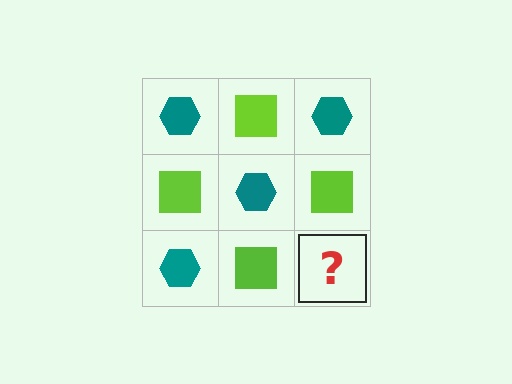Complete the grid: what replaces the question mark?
The question mark should be replaced with a teal hexagon.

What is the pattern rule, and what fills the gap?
The rule is that it alternates teal hexagon and lime square in a checkerboard pattern. The gap should be filled with a teal hexagon.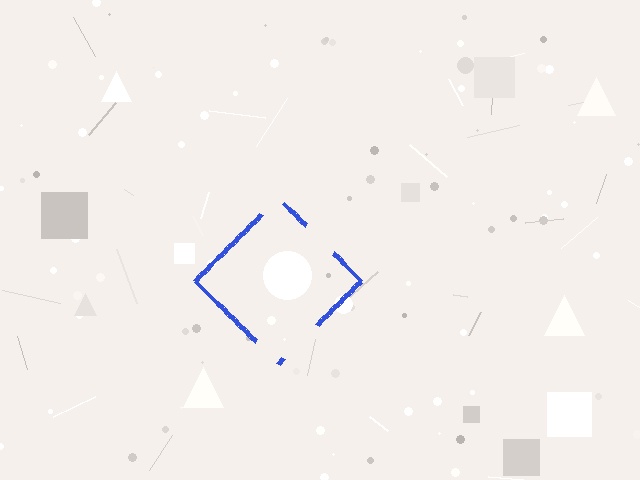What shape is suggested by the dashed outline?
The dashed outline suggests a diamond.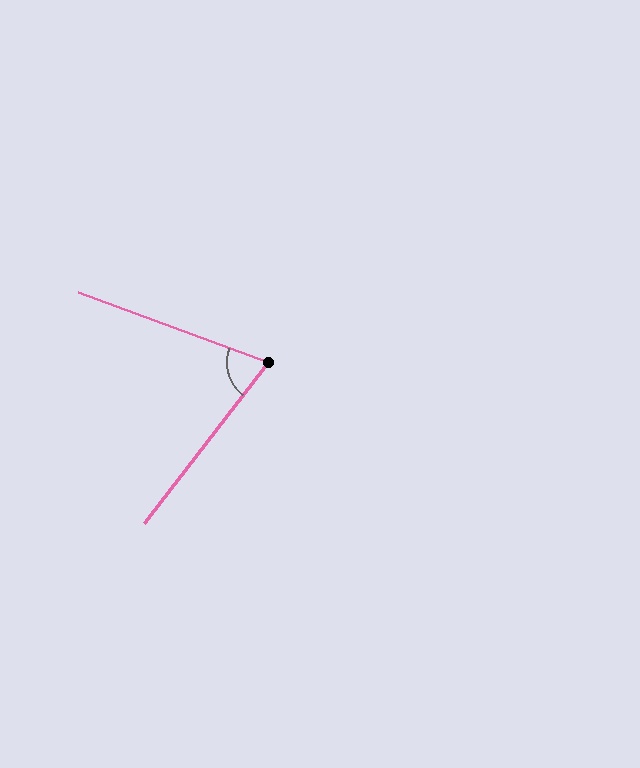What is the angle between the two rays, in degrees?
Approximately 72 degrees.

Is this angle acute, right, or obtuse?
It is acute.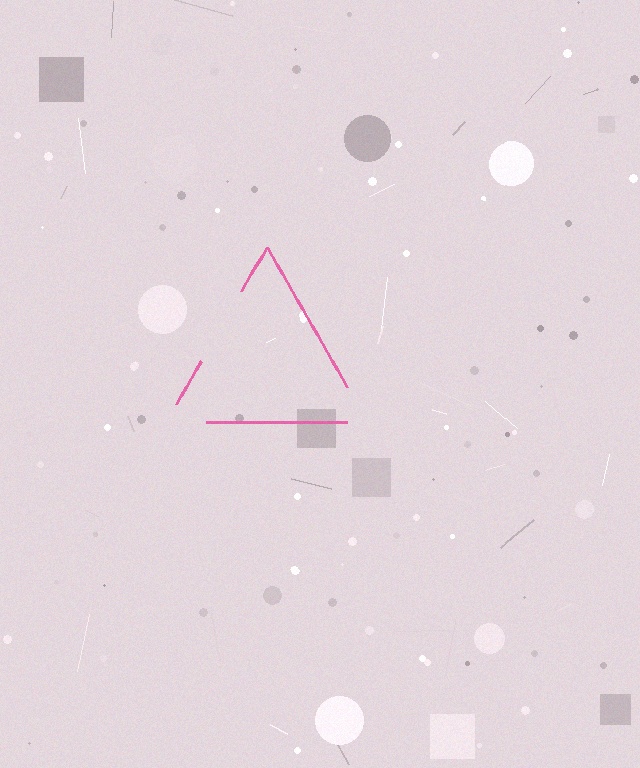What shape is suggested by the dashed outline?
The dashed outline suggests a triangle.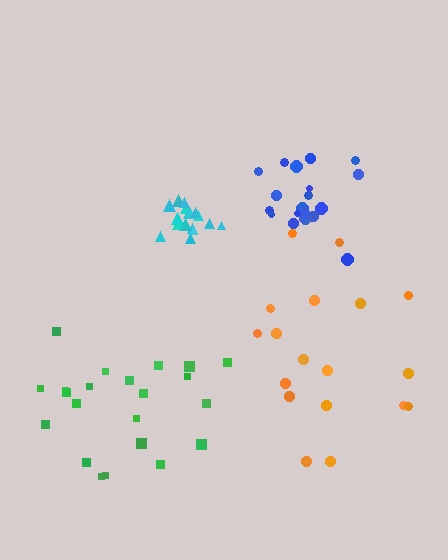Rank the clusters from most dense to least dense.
cyan, blue, green, orange.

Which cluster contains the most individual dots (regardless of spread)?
Green (22).